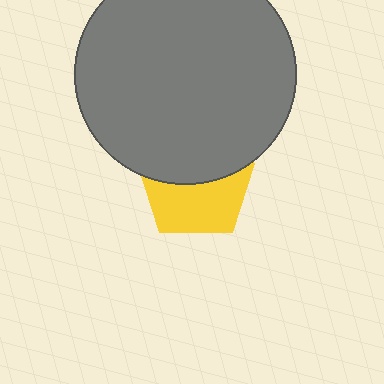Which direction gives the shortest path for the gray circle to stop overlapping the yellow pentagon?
Moving up gives the shortest separation.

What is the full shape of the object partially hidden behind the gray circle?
The partially hidden object is a yellow pentagon.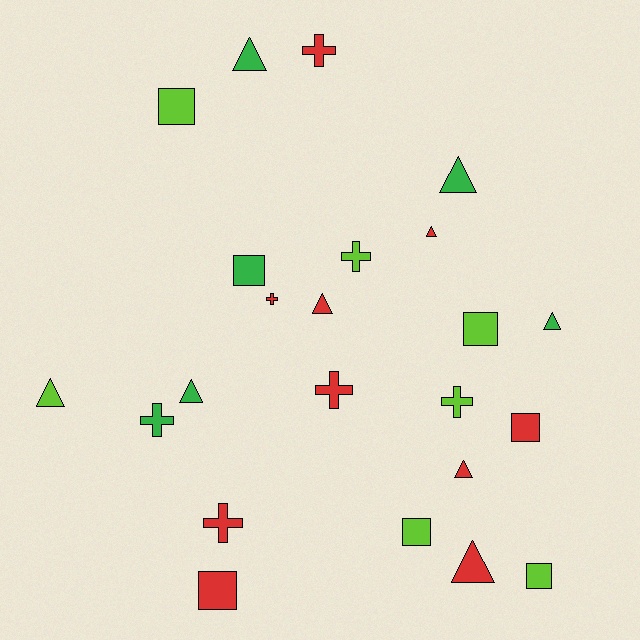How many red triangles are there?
There are 4 red triangles.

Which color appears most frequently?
Red, with 10 objects.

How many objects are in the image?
There are 23 objects.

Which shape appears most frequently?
Triangle, with 9 objects.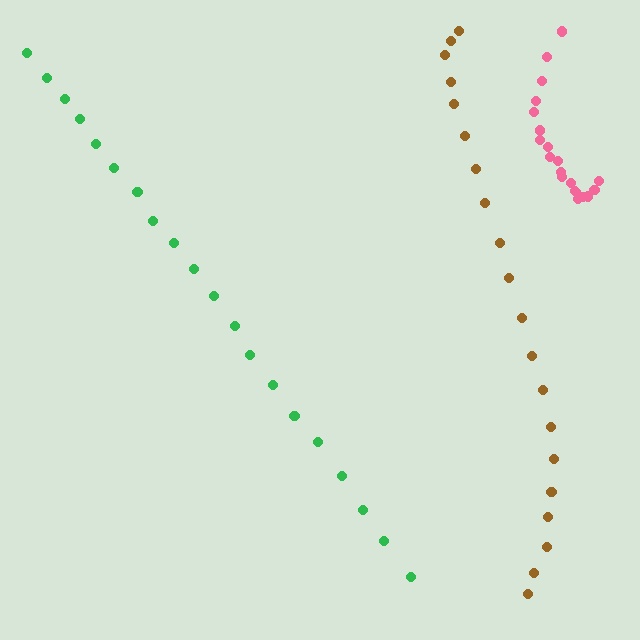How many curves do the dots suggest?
There are 3 distinct paths.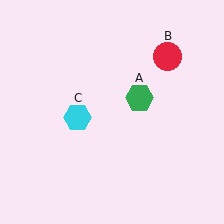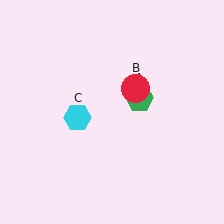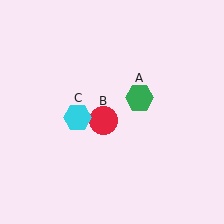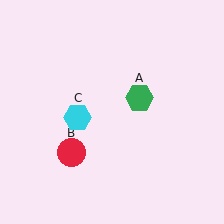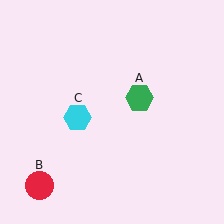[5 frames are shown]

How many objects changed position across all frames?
1 object changed position: red circle (object B).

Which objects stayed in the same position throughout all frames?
Green hexagon (object A) and cyan hexagon (object C) remained stationary.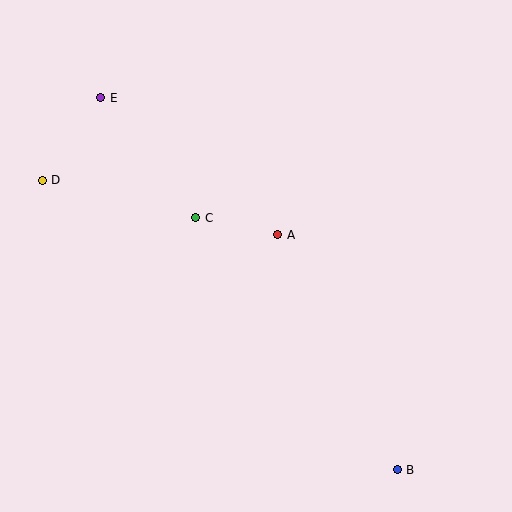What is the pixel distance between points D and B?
The distance between D and B is 458 pixels.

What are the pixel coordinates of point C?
Point C is at (196, 218).